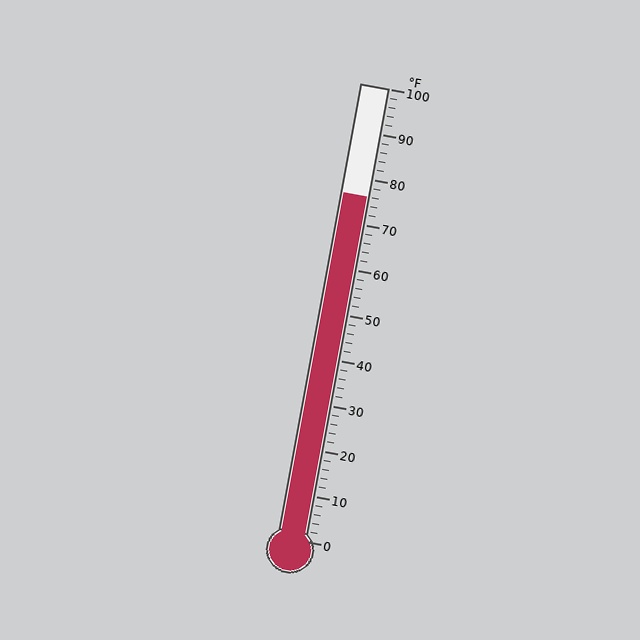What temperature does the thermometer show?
The thermometer shows approximately 76°F.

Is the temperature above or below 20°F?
The temperature is above 20°F.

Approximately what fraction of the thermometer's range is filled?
The thermometer is filled to approximately 75% of its range.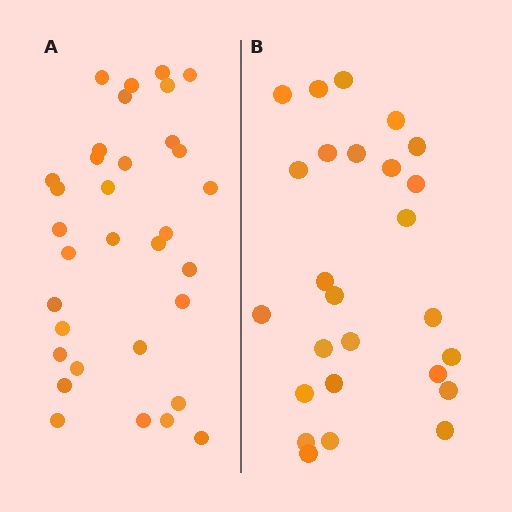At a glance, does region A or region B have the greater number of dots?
Region A (the left region) has more dots.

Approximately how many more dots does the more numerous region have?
Region A has roughly 8 or so more dots than region B.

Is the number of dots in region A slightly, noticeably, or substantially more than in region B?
Region A has noticeably more, but not dramatically so. The ratio is roughly 1.3 to 1.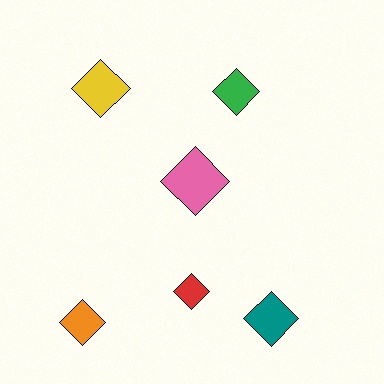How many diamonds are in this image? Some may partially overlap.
There are 6 diamonds.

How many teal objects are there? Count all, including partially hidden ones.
There is 1 teal object.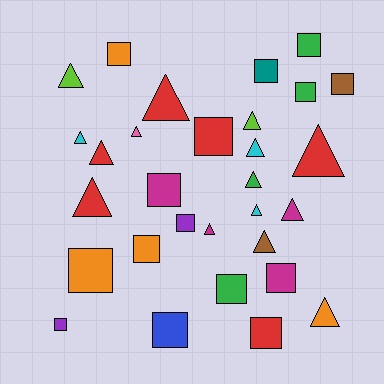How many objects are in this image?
There are 30 objects.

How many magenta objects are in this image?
There are 4 magenta objects.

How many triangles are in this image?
There are 15 triangles.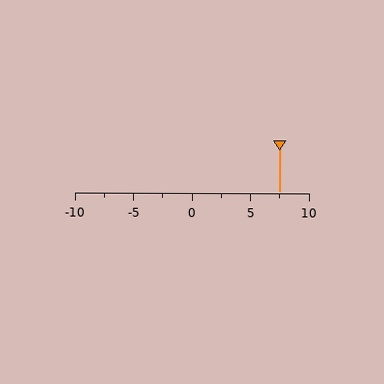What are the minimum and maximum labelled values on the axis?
The axis runs from -10 to 10.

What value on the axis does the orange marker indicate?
The marker indicates approximately 7.5.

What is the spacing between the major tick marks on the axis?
The major ticks are spaced 5 apart.